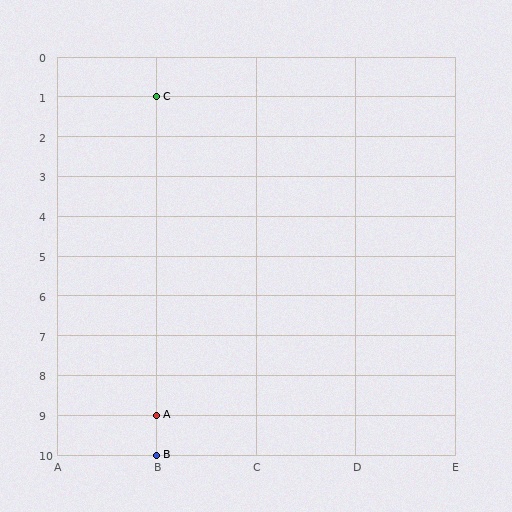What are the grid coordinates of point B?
Point B is at grid coordinates (B, 10).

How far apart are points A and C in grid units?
Points A and C are 8 rows apart.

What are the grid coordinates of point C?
Point C is at grid coordinates (B, 1).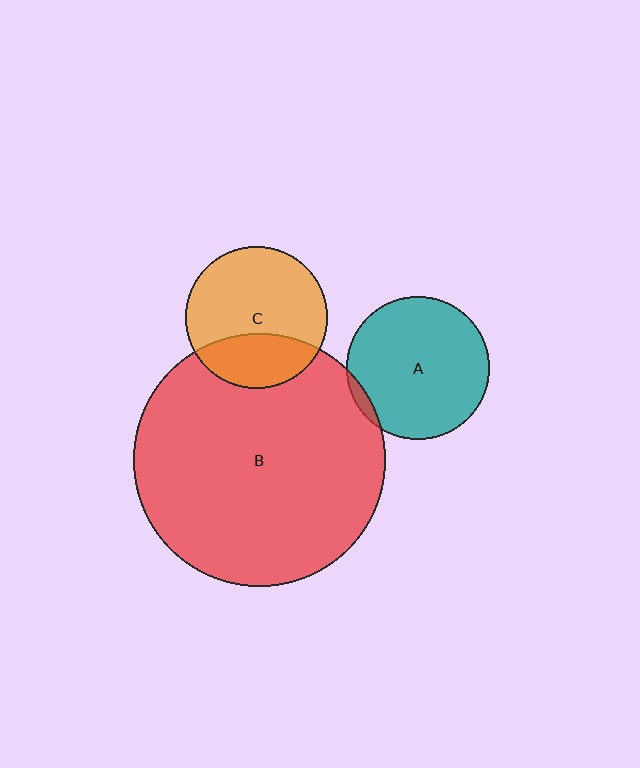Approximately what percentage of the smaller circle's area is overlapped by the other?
Approximately 5%.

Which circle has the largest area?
Circle B (red).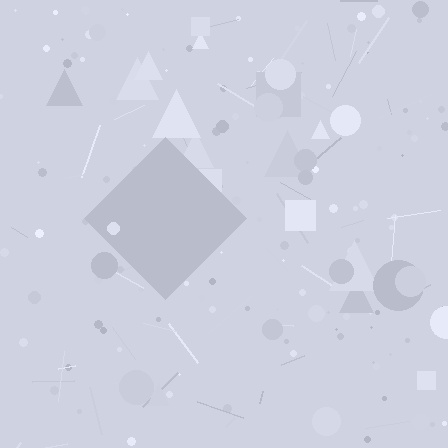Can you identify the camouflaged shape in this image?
The camouflaged shape is a diamond.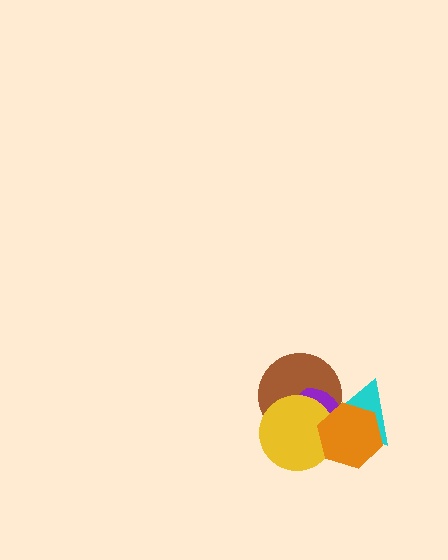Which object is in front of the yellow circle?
The orange hexagon is in front of the yellow circle.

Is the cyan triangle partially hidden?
Yes, it is partially covered by another shape.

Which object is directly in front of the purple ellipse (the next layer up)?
The cyan triangle is directly in front of the purple ellipse.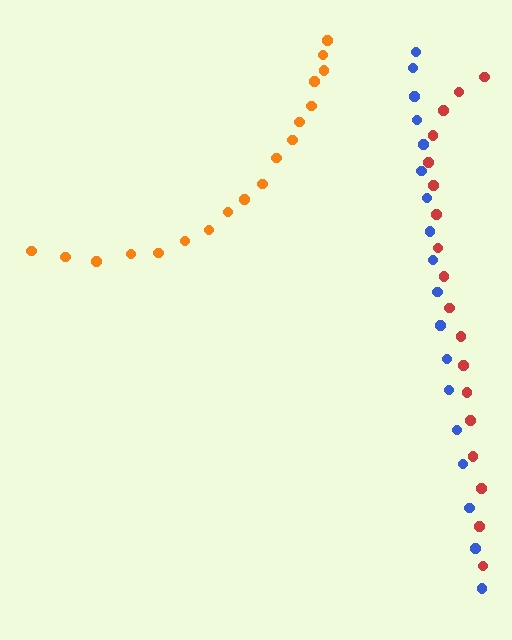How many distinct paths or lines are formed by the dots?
There are 3 distinct paths.